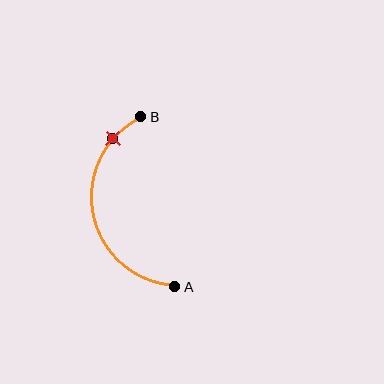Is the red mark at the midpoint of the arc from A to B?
No. The red mark lies on the arc but is closer to endpoint B. The arc midpoint would be at the point on the curve equidistant along the arc from both A and B.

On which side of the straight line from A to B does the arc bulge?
The arc bulges to the left of the straight line connecting A and B.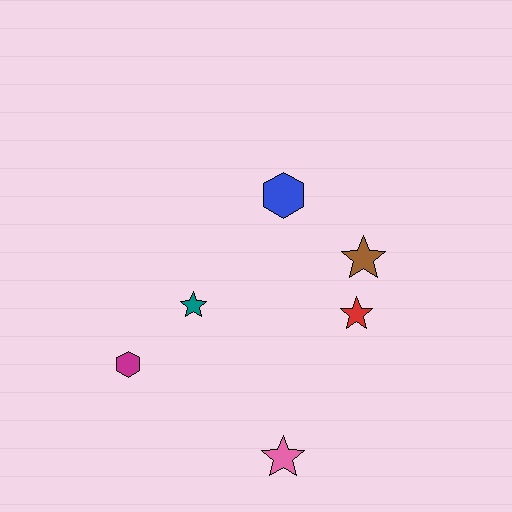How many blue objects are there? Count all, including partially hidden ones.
There is 1 blue object.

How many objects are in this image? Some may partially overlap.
There are 6 objects.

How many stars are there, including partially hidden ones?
There are 4 stars.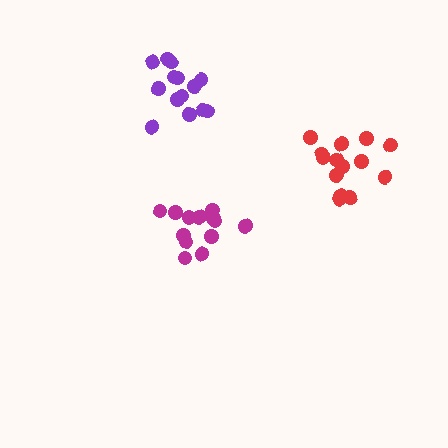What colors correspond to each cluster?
The clusters are colored: red, magenta, purple.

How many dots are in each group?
Group 1: 14 dots, Group 2: 13 dots, Group 3: 14 dots (41 total).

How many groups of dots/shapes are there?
There are 3 groups.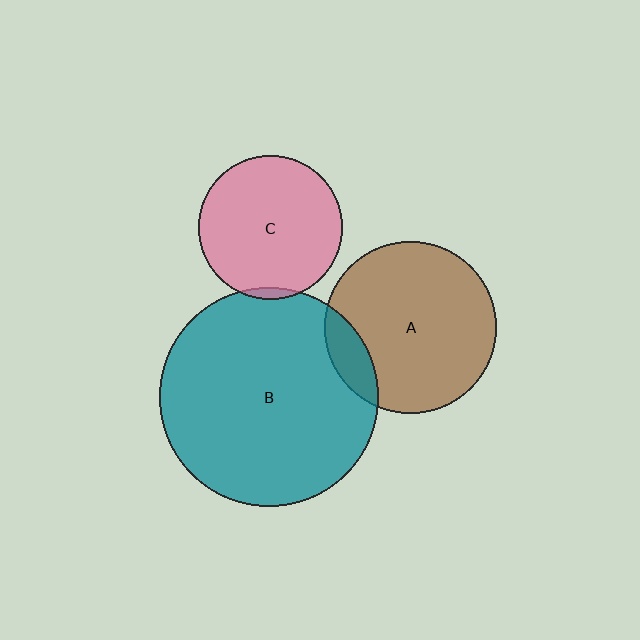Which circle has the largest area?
Circle B (teal).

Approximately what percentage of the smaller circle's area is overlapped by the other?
Approximately 5%.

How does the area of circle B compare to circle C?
Approximately 2.3 times.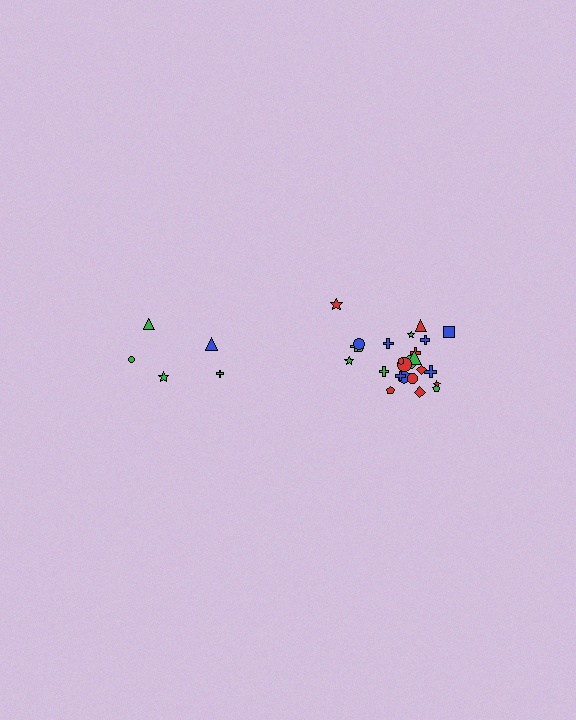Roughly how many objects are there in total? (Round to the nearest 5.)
Roughly 30 objects in total.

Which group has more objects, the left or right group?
The right group.